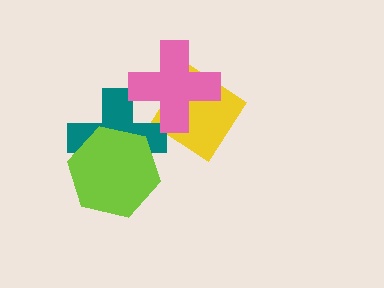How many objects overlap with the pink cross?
2 objects overlap with the pink cross.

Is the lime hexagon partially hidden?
No, no other shape covers it.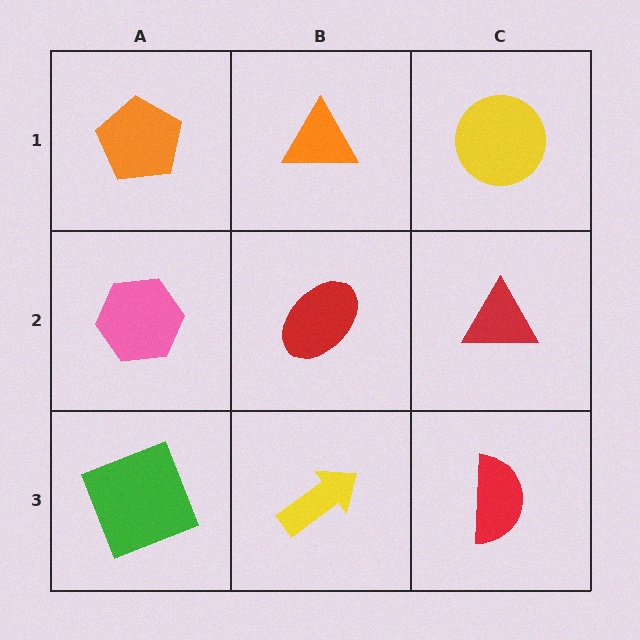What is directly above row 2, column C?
A yellow circle.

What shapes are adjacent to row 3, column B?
A red ellipse (row 2, column B), a green square (row 3, column A), a red semicircle (row 3, column C).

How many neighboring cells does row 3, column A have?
2.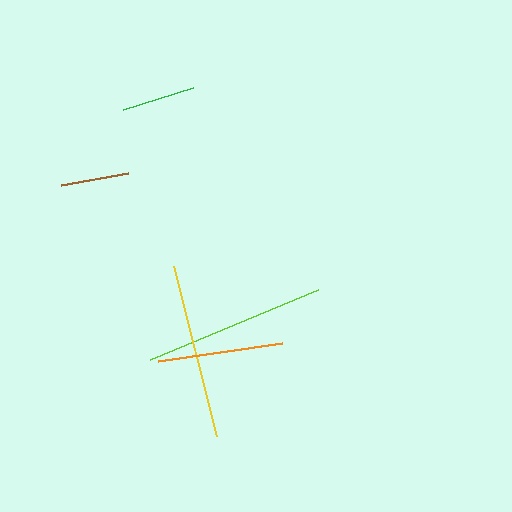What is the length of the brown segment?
The brown segment is approximately 68 pixels long.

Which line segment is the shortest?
The brown line is the shortest at approximately 68 pixels.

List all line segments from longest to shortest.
From longest to shortest: lime, yellow, orange, green, brown.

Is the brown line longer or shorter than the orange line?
The orange line is longer than the brown line.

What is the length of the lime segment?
The lime segment is approximately 182 pixels long.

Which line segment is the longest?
The lime line is the longest at approximately 182 pixels.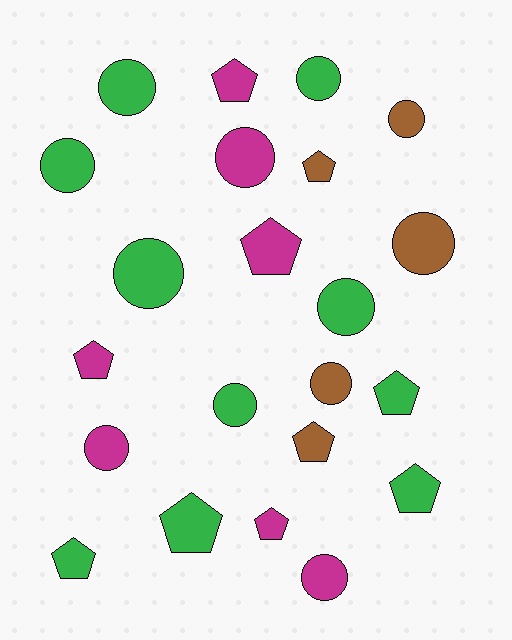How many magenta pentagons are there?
There are 4 magenta pentagons.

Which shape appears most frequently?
Circle, with 12 objects.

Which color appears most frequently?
Green, with 10 objects.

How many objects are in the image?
There are 22 objects.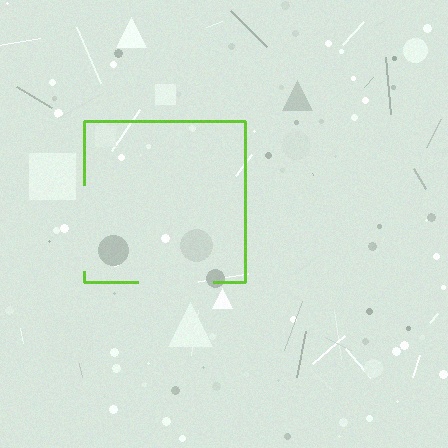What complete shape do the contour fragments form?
The contour fragments form a square.